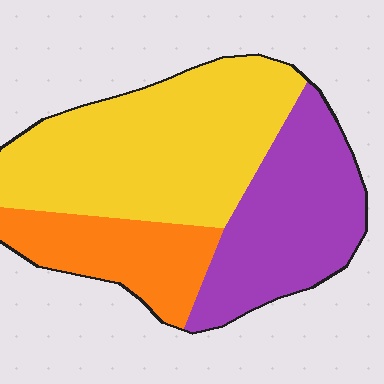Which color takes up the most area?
Yellow, at roughly 50%.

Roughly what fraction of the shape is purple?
Purple takes up about one third (1/3) of the shape.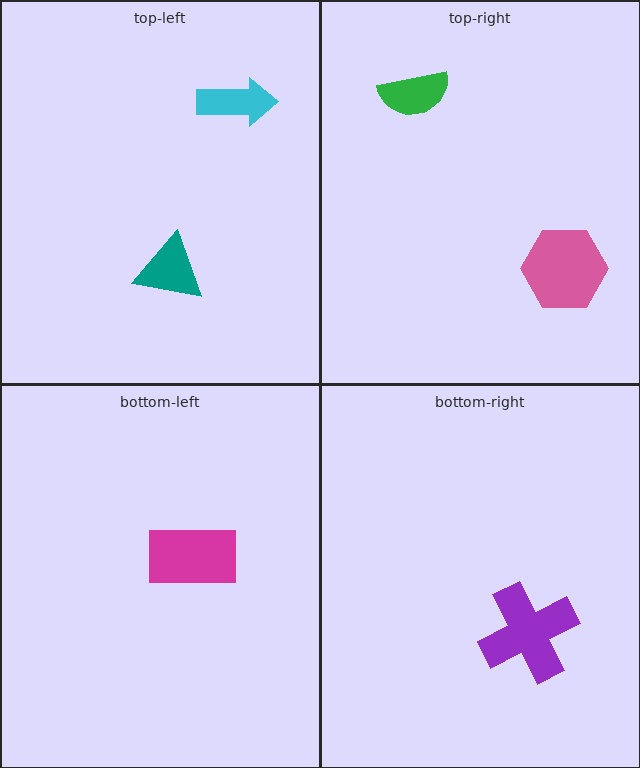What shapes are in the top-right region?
The pink hexagon, the green semicircle.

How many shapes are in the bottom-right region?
1.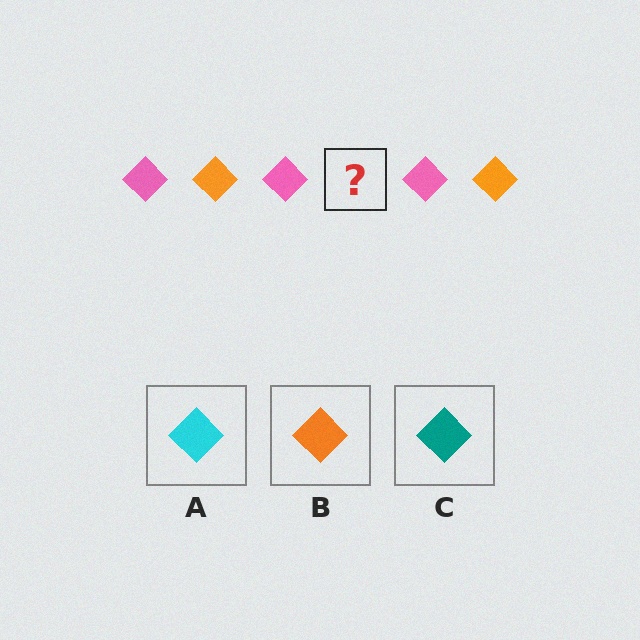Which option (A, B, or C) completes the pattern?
B.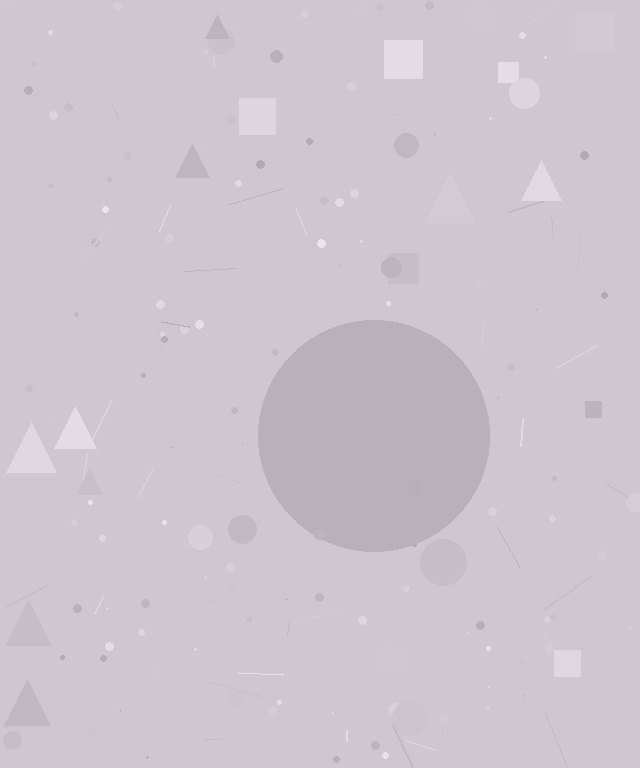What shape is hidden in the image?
A circle is hidden in the image.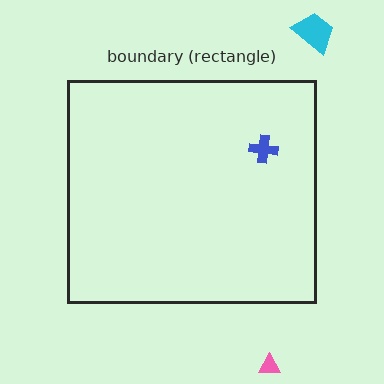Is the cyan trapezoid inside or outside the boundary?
Outside.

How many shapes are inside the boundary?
1 inside, 2 outside.